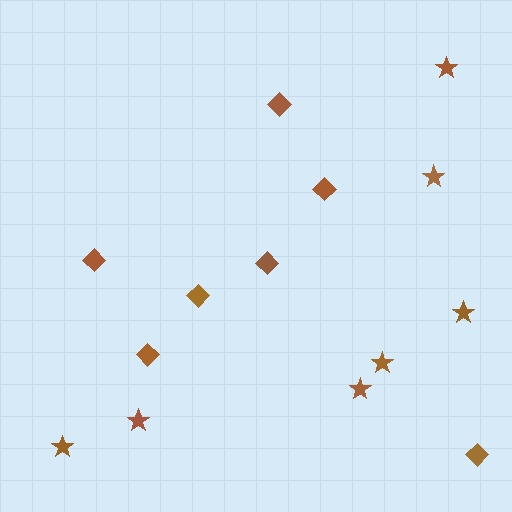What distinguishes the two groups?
There are 2 groups: one group of diamonds (7) and one group of stars (7).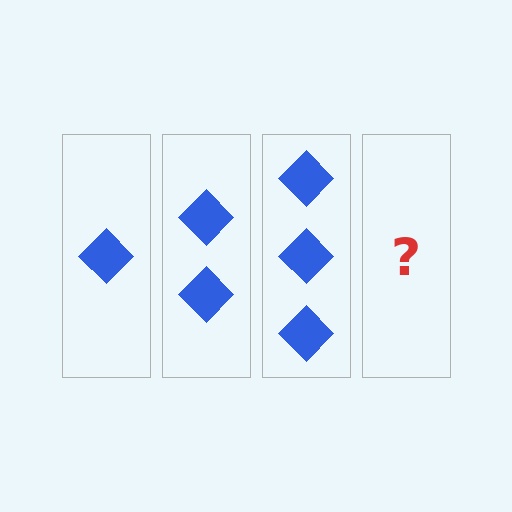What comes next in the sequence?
The next element should be 4 diamonds.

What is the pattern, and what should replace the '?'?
The pattern is that each step adds one more diamond. The '?' should be 4 diamonds.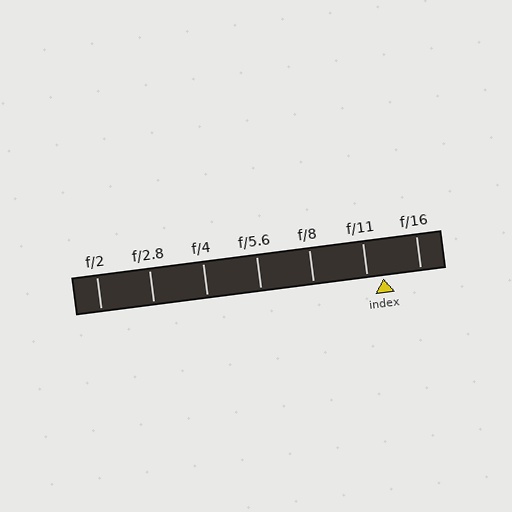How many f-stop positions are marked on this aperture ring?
There are 7 f-stop positions marked.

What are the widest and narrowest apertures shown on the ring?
The widest aperture shown is f/2 and the narrowest is f/16.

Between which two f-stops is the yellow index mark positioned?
The index mark is between f/11 and f/16.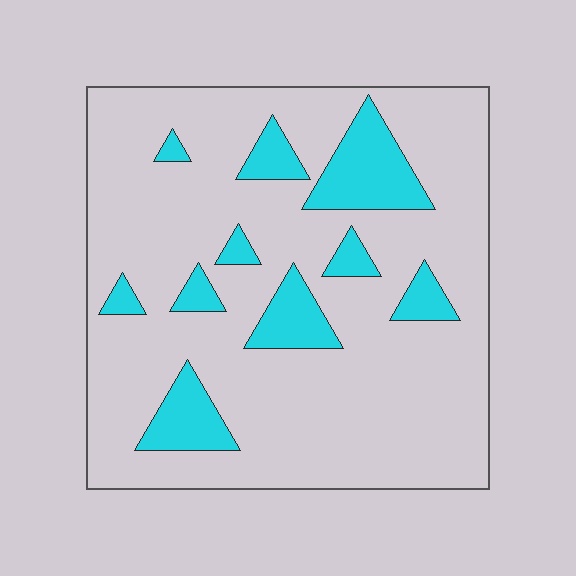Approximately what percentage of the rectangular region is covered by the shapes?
Approximately 15%.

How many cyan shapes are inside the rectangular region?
10.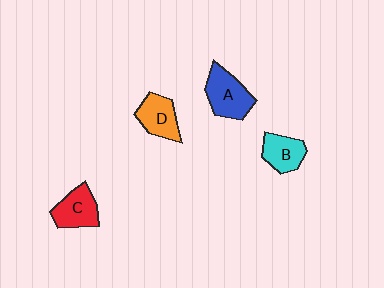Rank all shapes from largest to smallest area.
From largest to smallest: A (blue), C (red), D (orange), B (cyan).